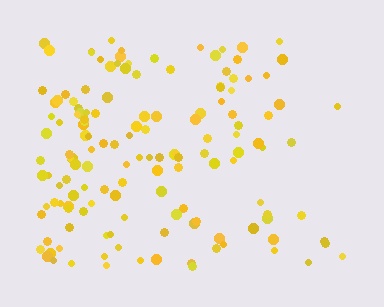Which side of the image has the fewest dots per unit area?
The right.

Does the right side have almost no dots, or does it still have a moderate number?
Still a moderate number, just noticeably fewer than the left.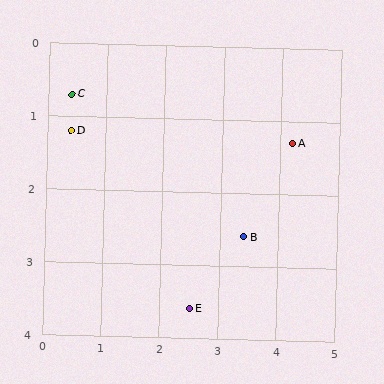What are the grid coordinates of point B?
Point B is at approximately (3.4, 2.6).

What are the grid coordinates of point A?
Point A is at approximately (4.2, 1.3).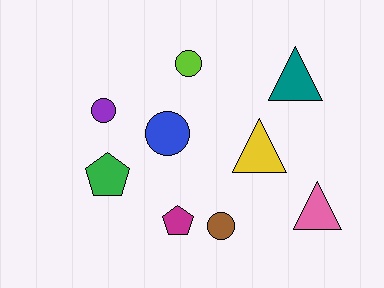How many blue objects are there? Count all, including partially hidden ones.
There is 1 blue object.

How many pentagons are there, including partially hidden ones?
There are 2 pentagons.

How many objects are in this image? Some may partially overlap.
There are 9 objects.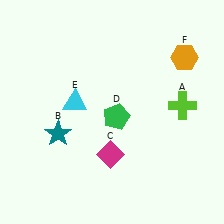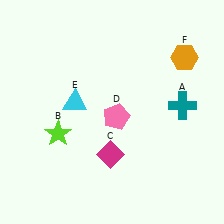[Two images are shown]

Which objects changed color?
A changed from lime to teal. B changed from teal to lime. D changed from green to pink.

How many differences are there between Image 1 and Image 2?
There are 3 differences between the two images.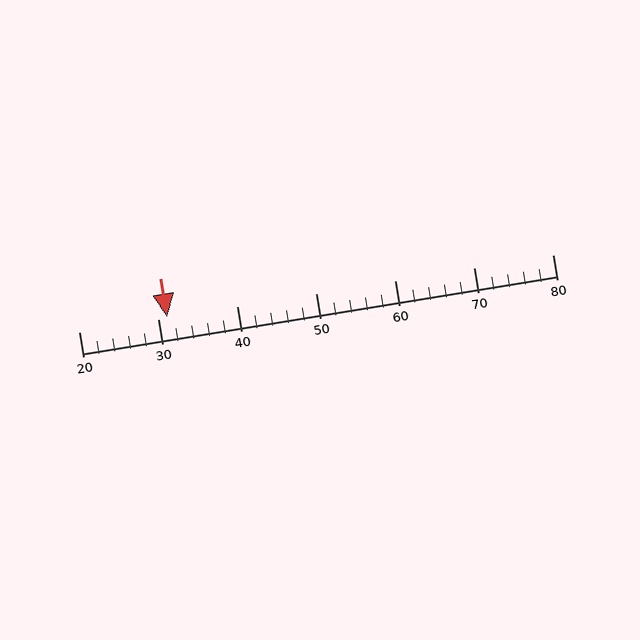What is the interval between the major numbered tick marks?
The major tick marks are spaced 10 units apart.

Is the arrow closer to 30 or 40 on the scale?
The arrow is closer to 30.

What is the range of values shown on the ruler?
The ruler shows values from 20 to 80.